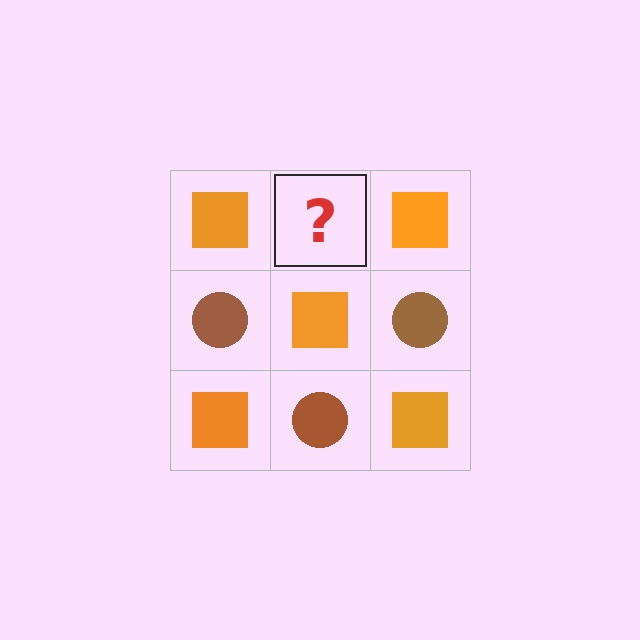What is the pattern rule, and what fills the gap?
The rule is that it alternates orange square and brown circle in a checkerboard pattern. The gap should be filled with a brown circle.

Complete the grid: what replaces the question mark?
The question mark should be replaced with a brown circle.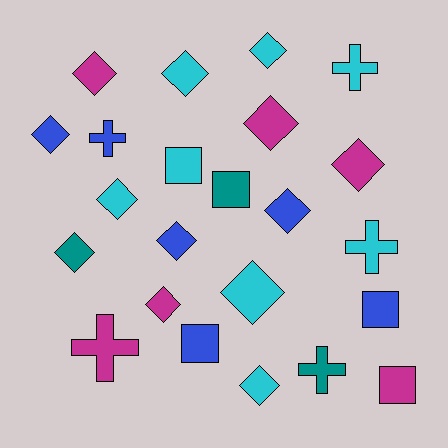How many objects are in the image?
There are 23 objects.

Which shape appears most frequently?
Diamond, with 13 objects.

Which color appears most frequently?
Cyan, with 8 objects.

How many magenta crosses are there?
There is 1 magenta cross.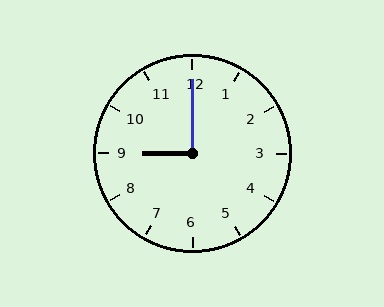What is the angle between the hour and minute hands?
Approximately 90 degrees.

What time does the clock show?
9:00.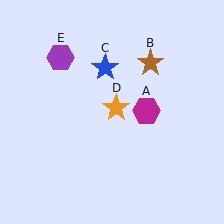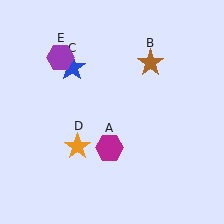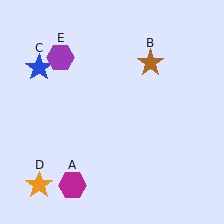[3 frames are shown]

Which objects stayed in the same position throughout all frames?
Brown star (object B) and purple hexagon (object E) remained stationary.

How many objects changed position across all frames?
3 objects changed position: magenta hexagon (object A), blue star (object C), orange star (object D).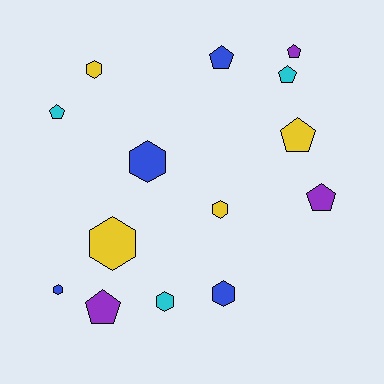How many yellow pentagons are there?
There is 1 yellow pentagon.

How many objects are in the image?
There are 14 objects.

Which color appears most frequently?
Yellow, with 4 objects.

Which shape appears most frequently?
Pentagon, with 7 objects.